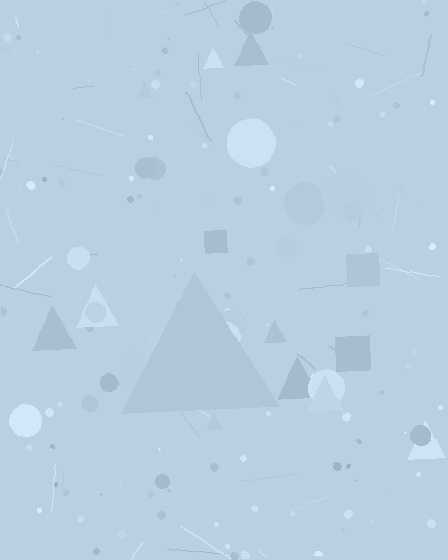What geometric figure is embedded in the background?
A triangle is embedded in the background.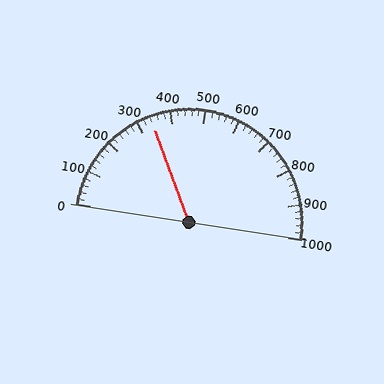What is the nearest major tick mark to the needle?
The nearest major tick mark is 300.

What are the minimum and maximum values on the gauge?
The gauge ranges from 0 to 1000.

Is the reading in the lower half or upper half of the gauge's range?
The reading is in the lower half of the range (0 to 1000).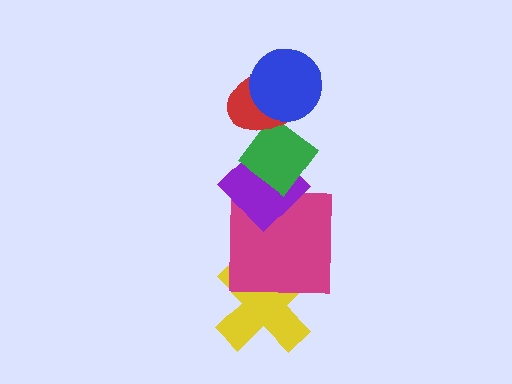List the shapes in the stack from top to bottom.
From top to bottom: the blue circle, the red ellipse, the green diamond, the purple diamond, the magenta square, the yellow cross.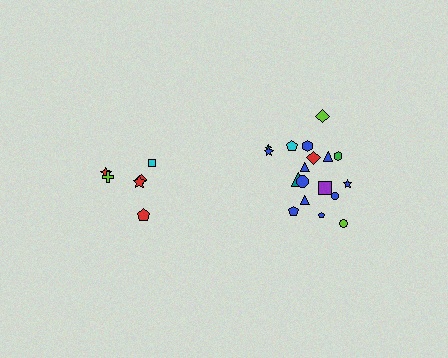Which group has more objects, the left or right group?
The right group.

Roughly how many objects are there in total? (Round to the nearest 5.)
Roughly 25 objects in total.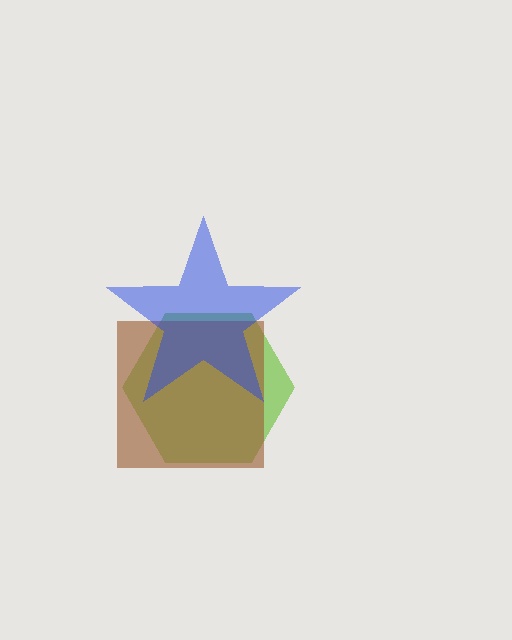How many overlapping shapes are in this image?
There are 3 overlapping shapes in the image.